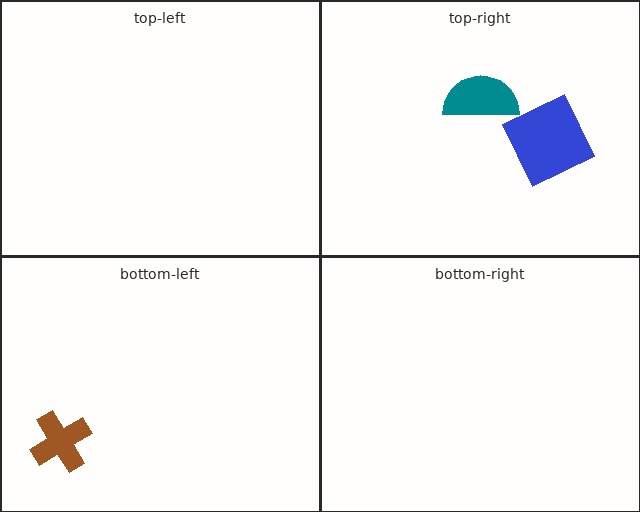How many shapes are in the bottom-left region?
1.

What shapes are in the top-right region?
The blue square, the teal semicircle.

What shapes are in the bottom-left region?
The brown cross.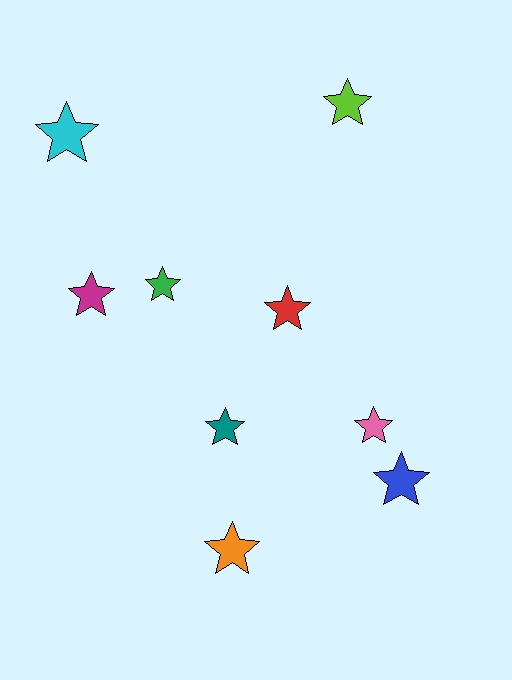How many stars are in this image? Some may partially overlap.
There are 9 stars.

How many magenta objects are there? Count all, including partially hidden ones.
There is 1 magenta object.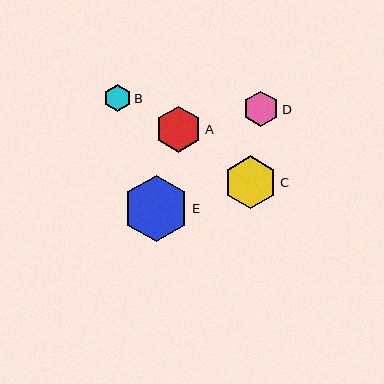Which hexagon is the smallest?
Hexagon B is the smallest with a size of approximately 28 pixels.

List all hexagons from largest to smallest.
From largest to smallest: E, C, A, D, B.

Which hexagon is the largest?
Hexagon E is the largest with a size of approximately 66 pixels.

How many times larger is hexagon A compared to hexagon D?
Hexagon A is approximately 1.3 times the size of hexagon D.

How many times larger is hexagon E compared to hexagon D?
Hexagon E is approximately 1.9 times the size of hexagon D.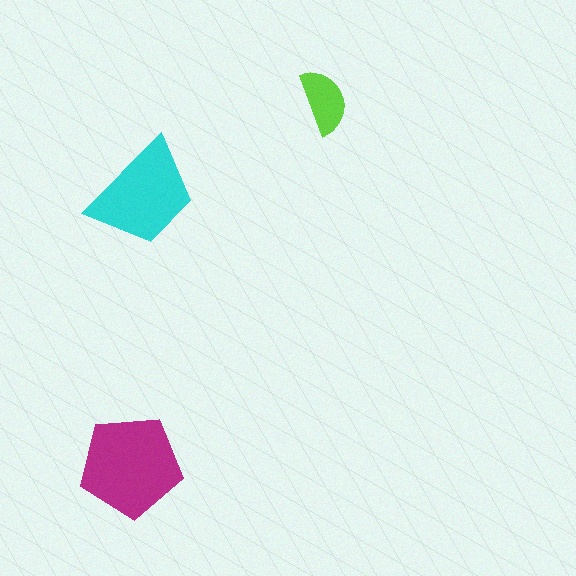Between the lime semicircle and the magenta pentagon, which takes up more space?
The magenta pentagon.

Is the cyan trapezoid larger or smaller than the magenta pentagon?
Smaller.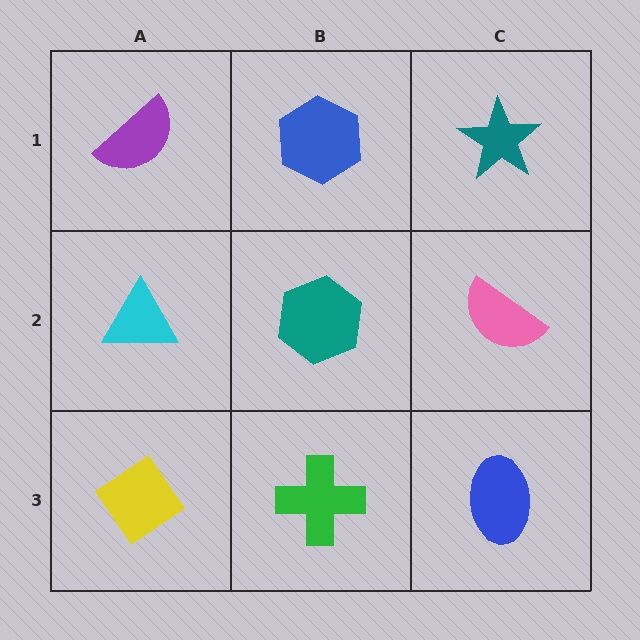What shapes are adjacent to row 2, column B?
A blue hexagon (row 1, column B), a green cross (row 3, column B), a cyan triangle (row 2, column A), a pink semicircle (row 2, column C).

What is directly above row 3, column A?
A cyan triangle.